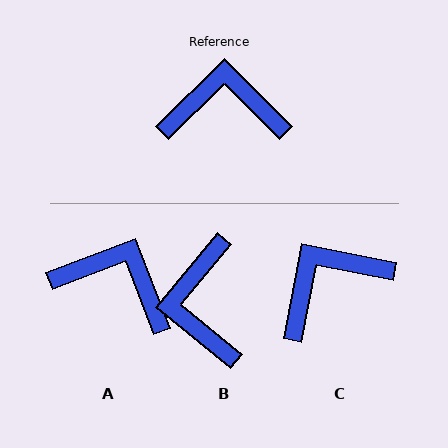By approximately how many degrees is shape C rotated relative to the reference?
Approximately 34 degrees counter-clockwise.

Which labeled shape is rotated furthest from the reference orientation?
B, about 96 degrees away.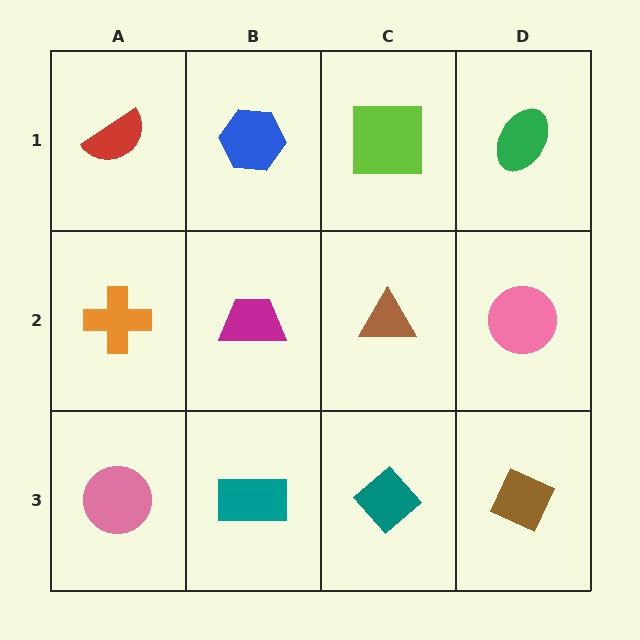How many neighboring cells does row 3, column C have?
3.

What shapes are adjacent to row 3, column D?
A pink circle (row 2, column D), a teal diamond (row 3, column C).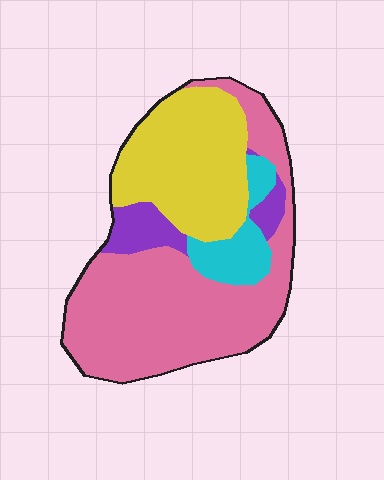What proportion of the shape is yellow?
Yellow covers around 30% of the shape.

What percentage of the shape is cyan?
Cyan takes up about one tenth (1/10) of the shape.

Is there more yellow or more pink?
Pink.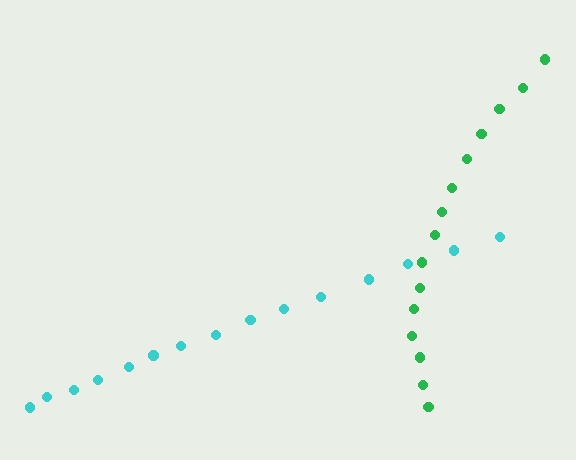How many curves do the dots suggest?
There are 2 distinct paths.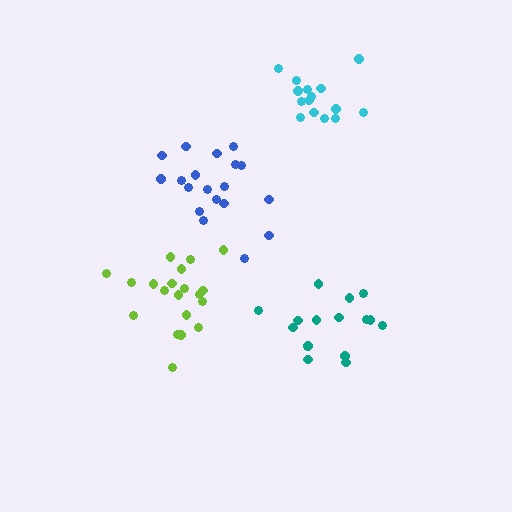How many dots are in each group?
Group 1: 19 dots, Group 2: 16 dots, Group 3: 20 dots, Group 4: 15 dots (70 total).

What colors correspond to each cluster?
The clusters are colored: blue, teal, lime, cyan.